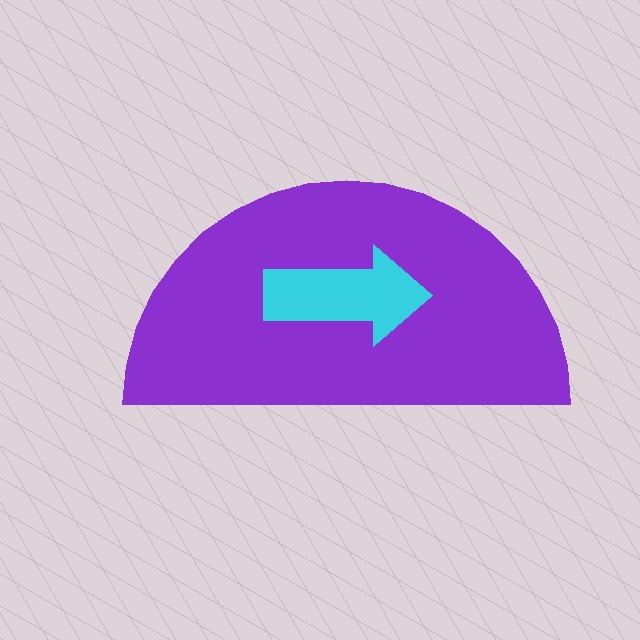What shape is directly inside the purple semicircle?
The cyan arrow.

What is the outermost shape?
The purple semicircle.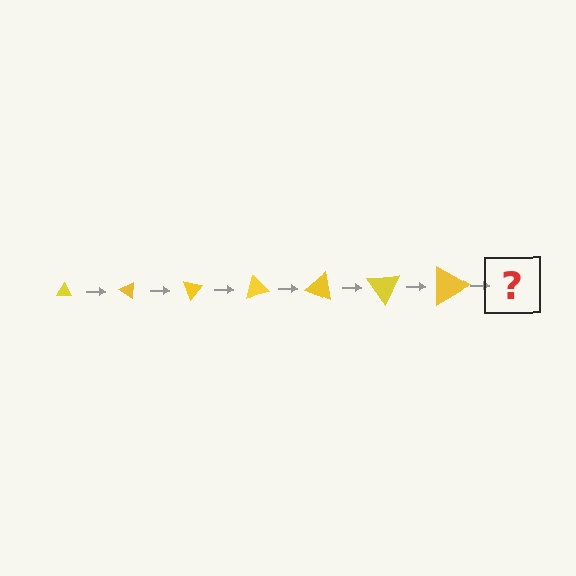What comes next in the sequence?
The next element should be a triangle, larger than the previous one and rotated 245 degrees from the start.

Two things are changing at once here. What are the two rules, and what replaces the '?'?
The two rules are that the triangle grows larger each step and it rotates 35 degrees each step. The '?' should be a triangle, larger than the previous one and rotated 245 degrees from the start.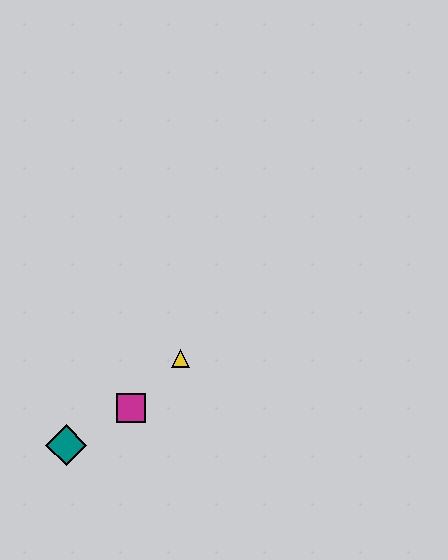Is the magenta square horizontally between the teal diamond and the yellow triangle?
Yes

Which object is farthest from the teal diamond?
The yellow triangle is farthest from the teal diamond.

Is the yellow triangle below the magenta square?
No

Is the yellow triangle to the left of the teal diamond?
No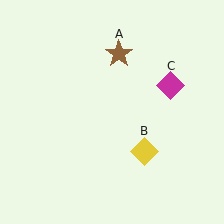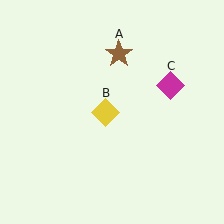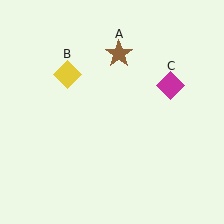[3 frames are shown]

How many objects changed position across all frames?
1 object changed position: yellow diamond (object B).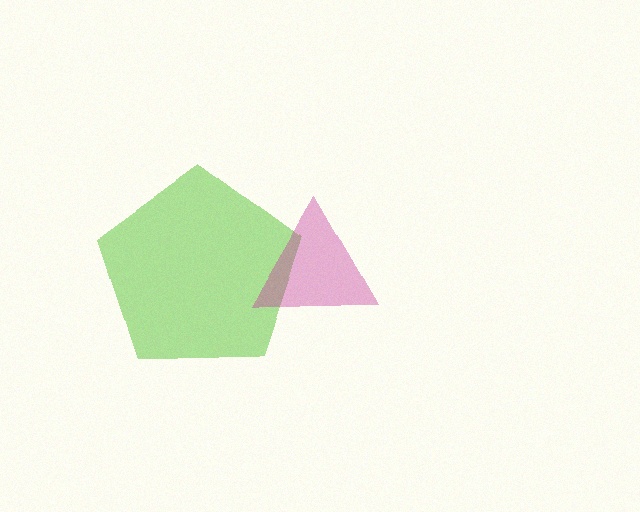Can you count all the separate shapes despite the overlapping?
Yes, there are 2 separate shapes.